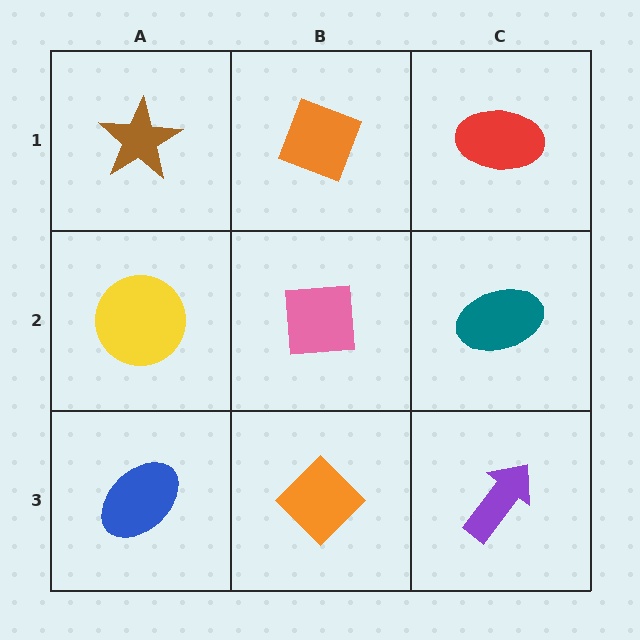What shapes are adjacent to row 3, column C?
A teal ellipse (row 2, column C), an orange diamond (row 3, column B).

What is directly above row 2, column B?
An orange diamond.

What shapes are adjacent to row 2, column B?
An orange diamond (row 1, column B), an orange diamond (row 3, column B), a yellow circle (row 2, column A), a teal ellipse (row 2, column C).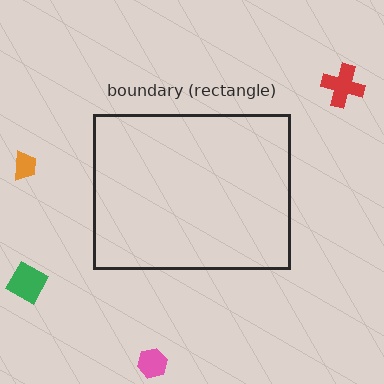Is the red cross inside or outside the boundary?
Outside.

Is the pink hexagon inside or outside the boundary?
Outside.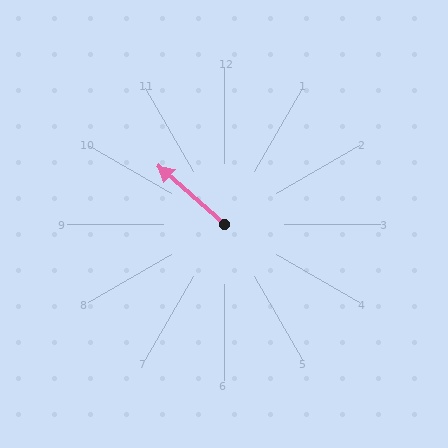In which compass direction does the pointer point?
Northwest.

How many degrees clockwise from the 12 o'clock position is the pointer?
Approximately 312 degrees.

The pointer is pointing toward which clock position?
Roughly 10 o'clock.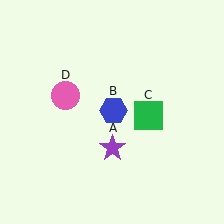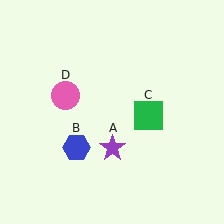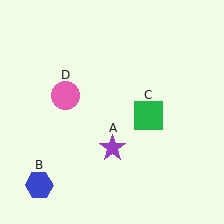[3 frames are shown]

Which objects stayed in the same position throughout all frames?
Purple star (object A) and green square (object C) and pink circle (object D) remained stationary.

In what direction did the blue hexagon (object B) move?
The blue hexagon (object B) moved down and to the left.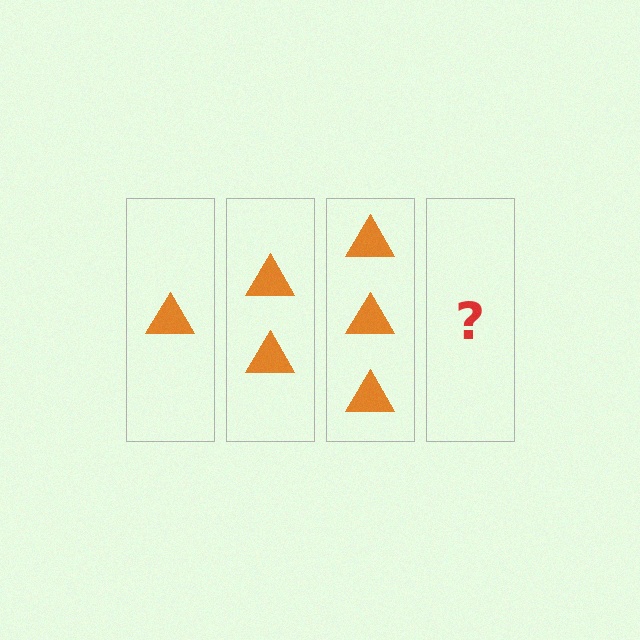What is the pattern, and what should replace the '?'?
The pattern is that each step adds one more triangle. The '?' should be 4 triangles.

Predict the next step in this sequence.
The next step is 4 triangles.